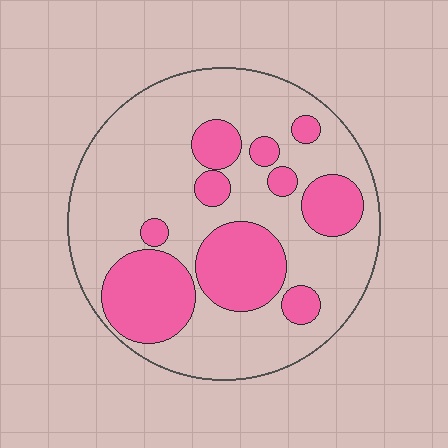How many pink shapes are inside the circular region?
10.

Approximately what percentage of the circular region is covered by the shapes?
Approximately 30%.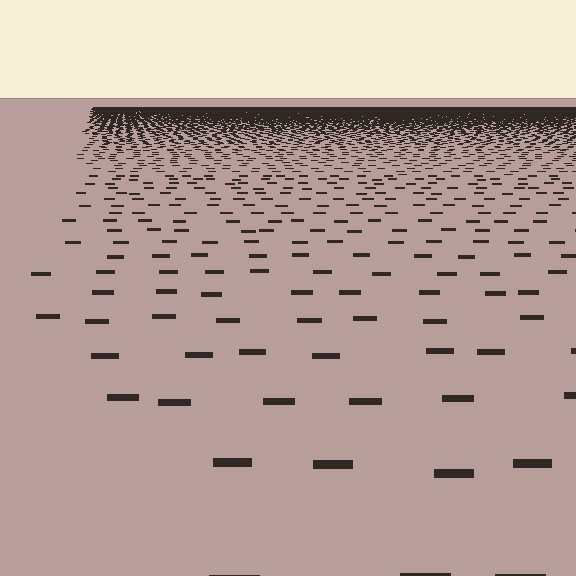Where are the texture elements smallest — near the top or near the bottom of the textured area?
Near the top.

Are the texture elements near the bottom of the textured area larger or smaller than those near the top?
Larger. Near the bottom, elements are closer to the viewer and appear at a bigger on-screen size.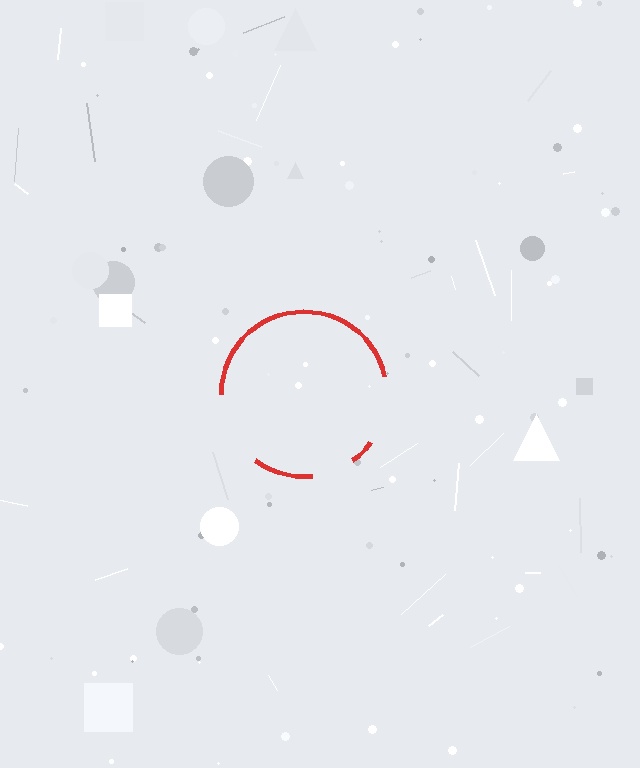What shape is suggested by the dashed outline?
The dashed outline suggests a circle.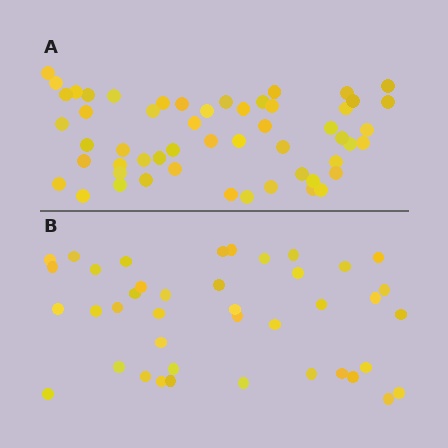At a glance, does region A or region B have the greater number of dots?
Region A (the top region) has more dots.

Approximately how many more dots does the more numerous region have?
Region A has approximately 15 more dots than region B.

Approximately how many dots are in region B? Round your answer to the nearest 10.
About 40 dots. (The exact count is 41, which rounds to 40.)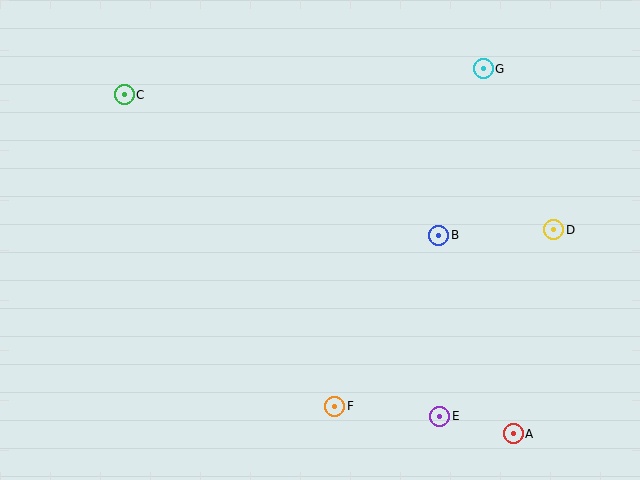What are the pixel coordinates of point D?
Point D is at (554, 230).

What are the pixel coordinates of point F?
Point F is at (335, 406).